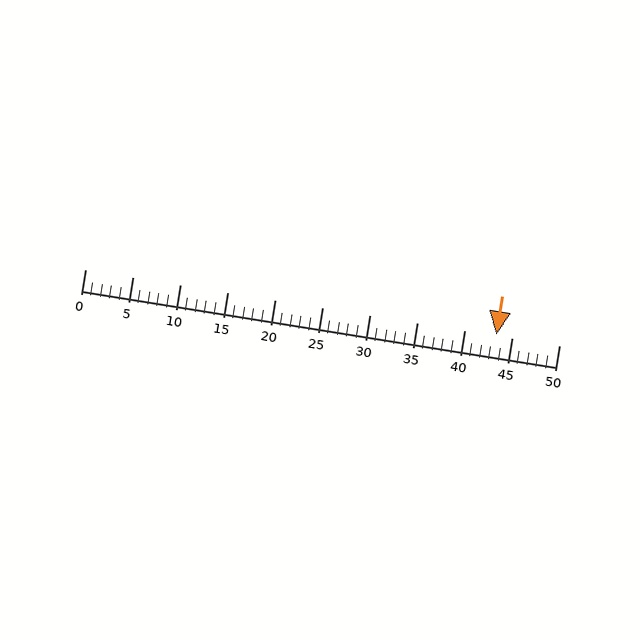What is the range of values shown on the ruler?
The ruler shows values from 0 to 50.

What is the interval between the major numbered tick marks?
The major tick marks are spaced 5 units apart.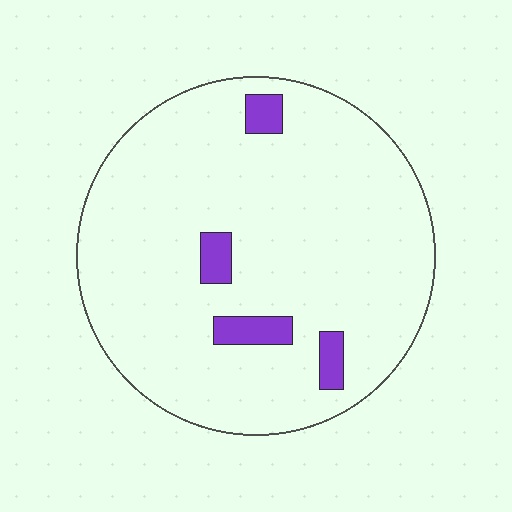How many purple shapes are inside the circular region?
4.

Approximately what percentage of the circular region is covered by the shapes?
Approximately 5%.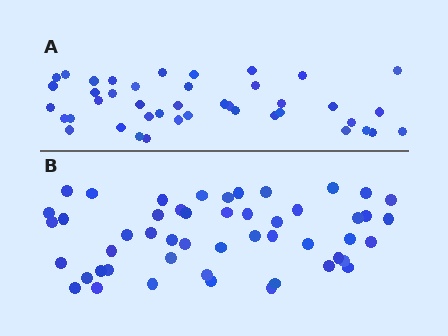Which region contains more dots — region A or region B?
Region B (the bottom region) has more dots.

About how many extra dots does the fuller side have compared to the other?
Region B has roughly 8 or so more dots than region A.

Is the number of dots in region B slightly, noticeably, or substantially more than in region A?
Region B has only slightly more — the two regions are fairly close. The ratio is roughly 1.2 to 1.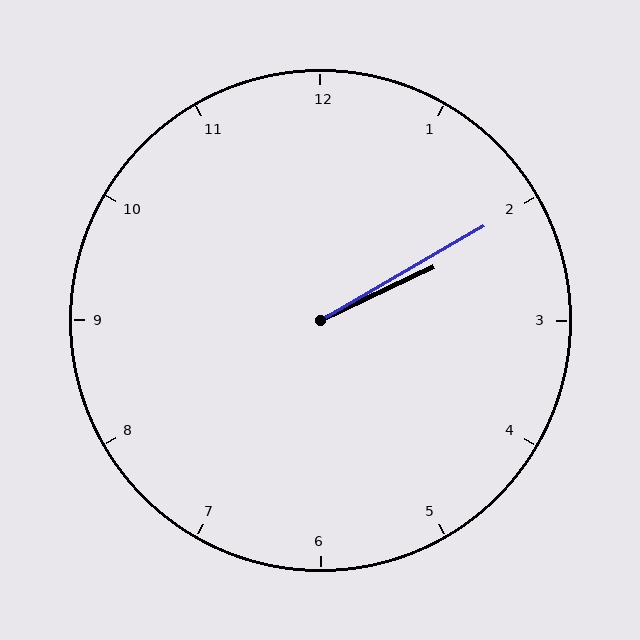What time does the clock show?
2:10.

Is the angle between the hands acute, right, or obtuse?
It is acute.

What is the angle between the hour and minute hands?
Approximately 5 degrees.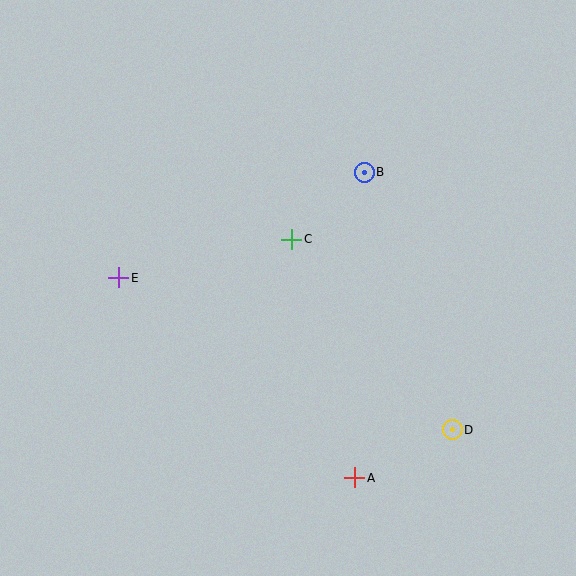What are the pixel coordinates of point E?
Point E is at (119, 278).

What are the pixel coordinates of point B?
Point B is at (364, 172).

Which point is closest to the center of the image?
Point C at (292, 239) is closest to the center.